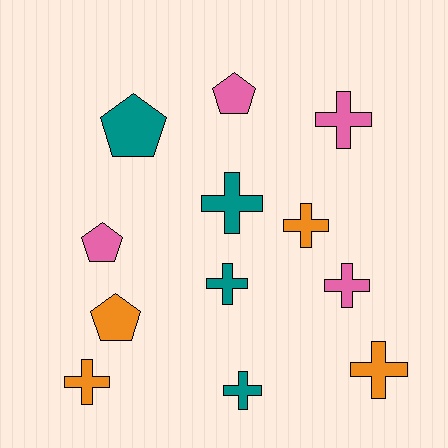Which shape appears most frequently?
Cross, with 8 objects.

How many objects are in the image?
There are 12 objects.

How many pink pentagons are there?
There are 2 pink pentagons.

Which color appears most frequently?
Teal, with 4 objects.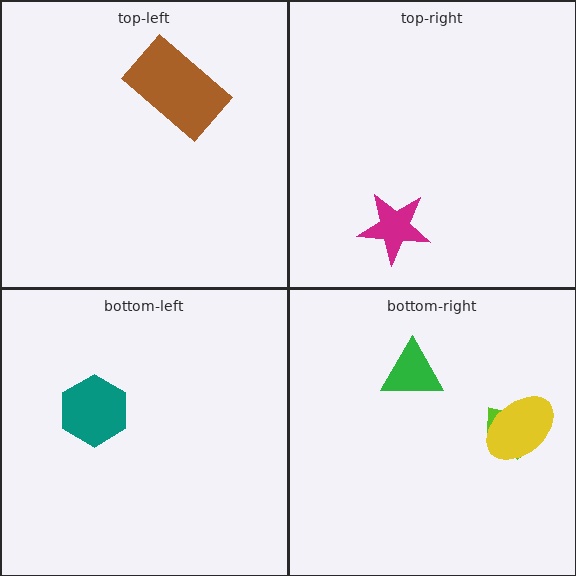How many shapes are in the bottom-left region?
1.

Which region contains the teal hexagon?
The bottom-left region.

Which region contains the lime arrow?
The bottom-right region.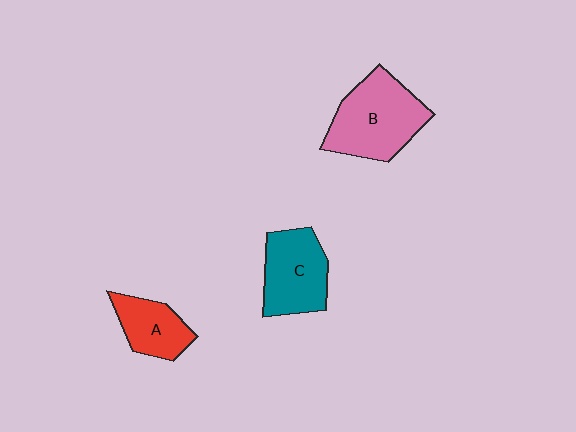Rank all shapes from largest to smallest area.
From largest to smallest: B (pink), C (teal), A (red).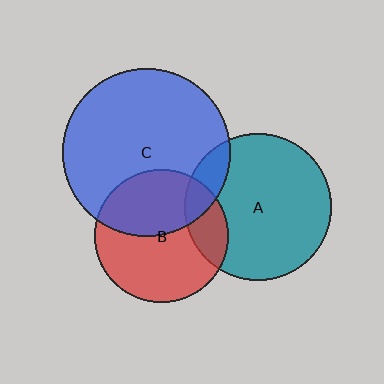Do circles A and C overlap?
Yes.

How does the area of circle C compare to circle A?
Approximately 1.3 times.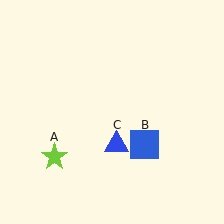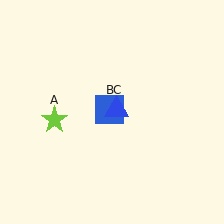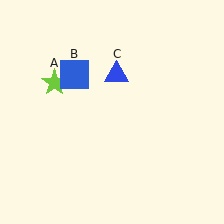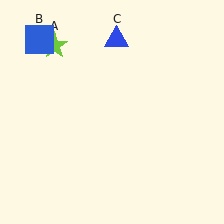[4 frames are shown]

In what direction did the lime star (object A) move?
The lime star (object A) moved up.